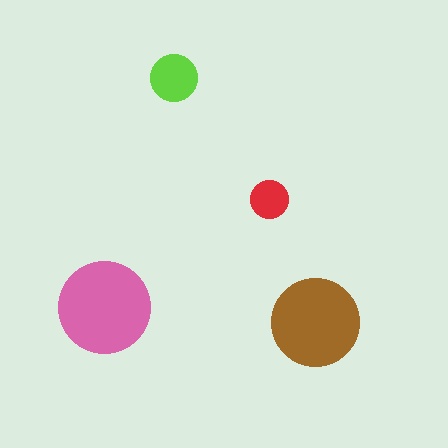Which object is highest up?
The lime circle is topmost.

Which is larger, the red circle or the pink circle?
The pink one.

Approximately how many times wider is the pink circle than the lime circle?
About 2 times wider.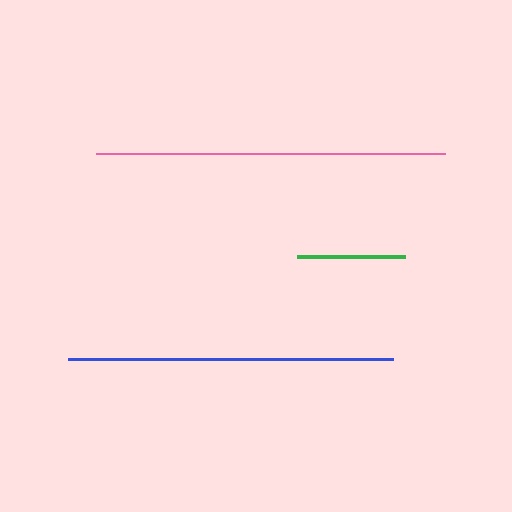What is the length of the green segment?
The green segment is approximately 108 pixels long.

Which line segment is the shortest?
The green line is the shortest at approximately 108 pixels.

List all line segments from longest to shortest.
From longest to shortest: pink, blue, green.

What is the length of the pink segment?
The pink segment is approximately 349 pixels long.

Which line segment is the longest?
The pink line is the longest at approximately 349 pixels.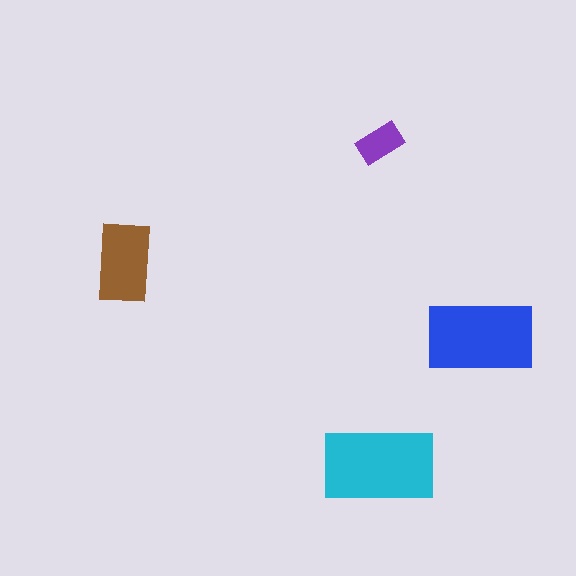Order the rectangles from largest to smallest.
the cyan one, the blue one, the brown one, the purple one.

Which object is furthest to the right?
The blue rectangle is rightmost.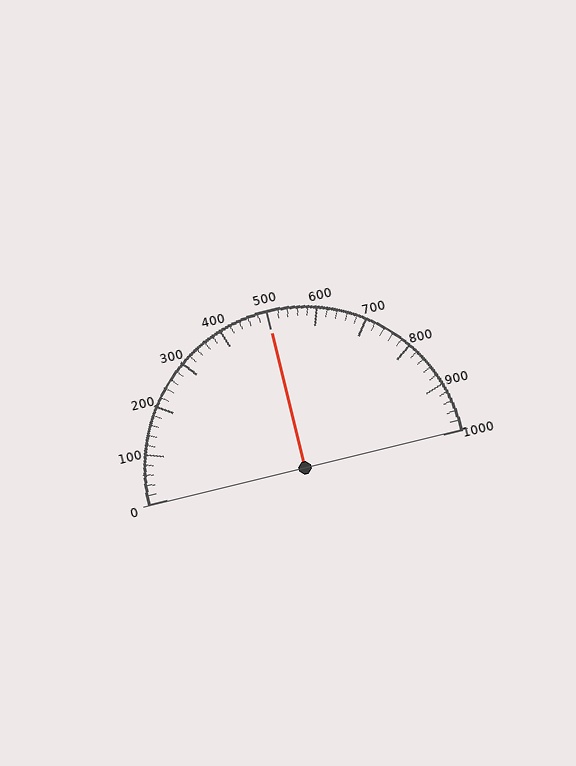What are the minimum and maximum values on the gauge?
The gauge ranges from 0 to 1000.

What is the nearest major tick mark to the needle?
The nearest major tick mark is 500.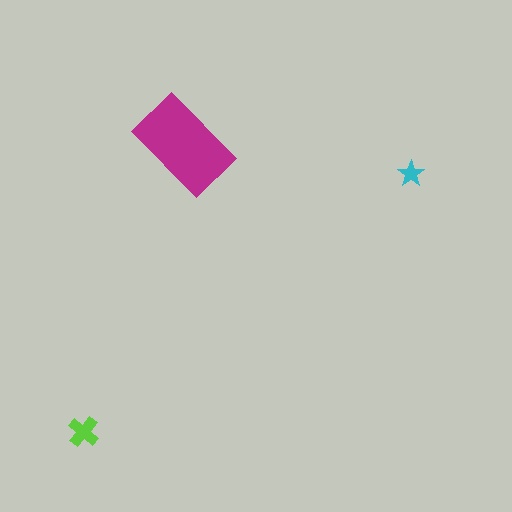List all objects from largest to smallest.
The magenta rectangle, the lime cross, the cyan star.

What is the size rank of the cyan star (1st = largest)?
3rd.